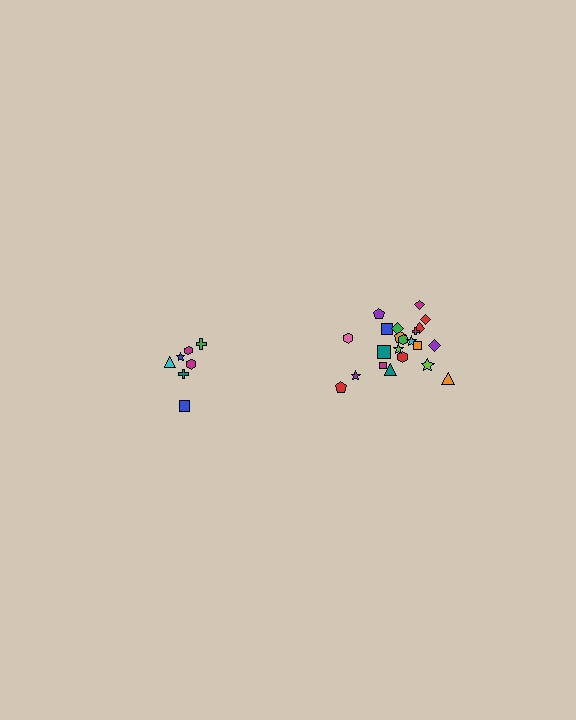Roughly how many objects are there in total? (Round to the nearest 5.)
Roughly 30 objects in total.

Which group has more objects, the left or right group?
The right group.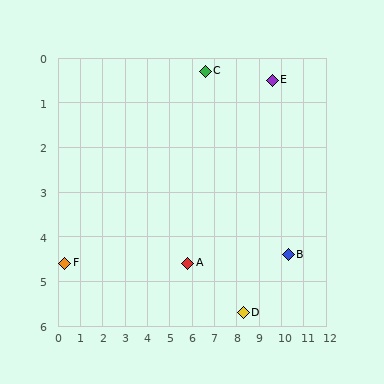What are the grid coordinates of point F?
Point F is at approximately (0.3, 4.6).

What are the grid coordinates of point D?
Point D is at approximately (8.3, 5.7).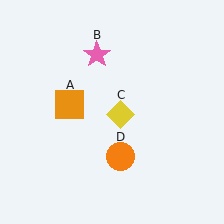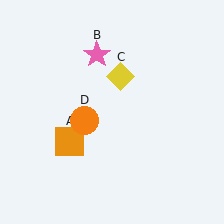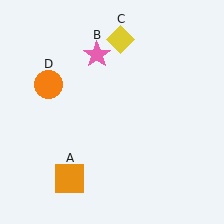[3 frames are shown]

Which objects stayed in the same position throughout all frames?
Pink star (object B) remained stationary.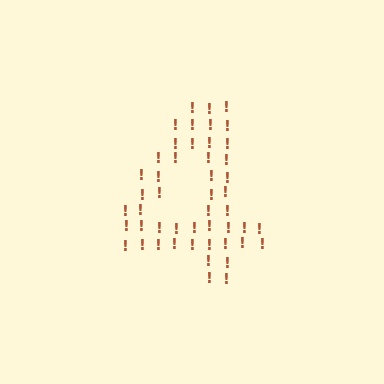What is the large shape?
The large shape is the digit 4.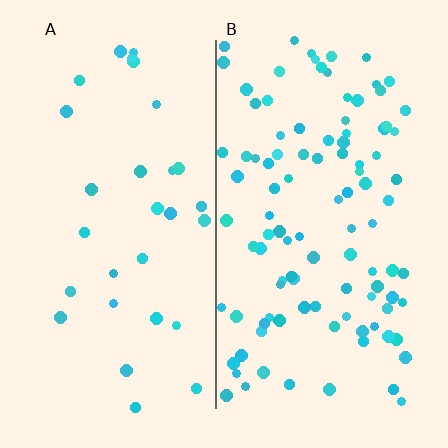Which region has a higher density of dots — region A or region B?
B (the right).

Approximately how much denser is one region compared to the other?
Approximately 3.4× — region B over region A.